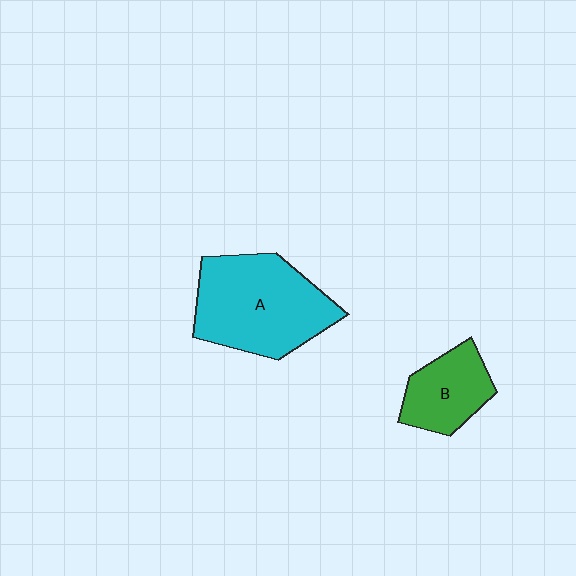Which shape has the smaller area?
Shape B (green).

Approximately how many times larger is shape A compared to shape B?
Approximately 1.9 times.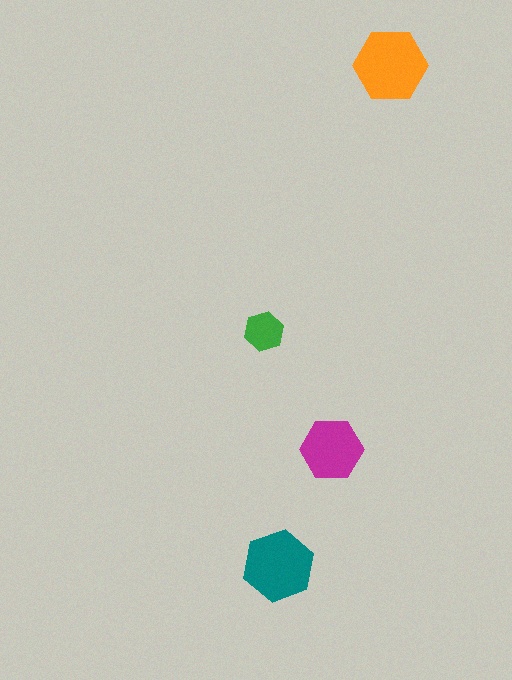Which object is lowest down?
The teal hexagon is bottommost.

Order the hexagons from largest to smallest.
the orange one, the teal one, the magenta one, the green one.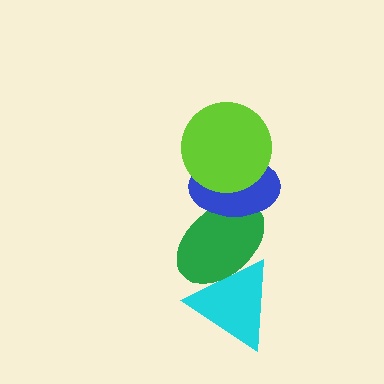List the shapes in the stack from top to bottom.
From top to bottom: the lime circle, the blue ellipse, the green ellipse, the cyan triangle.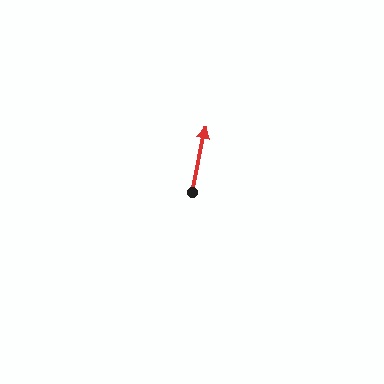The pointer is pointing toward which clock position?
Roughly 12 o'clock.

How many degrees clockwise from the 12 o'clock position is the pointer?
Approximately 11 degrees.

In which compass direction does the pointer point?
North.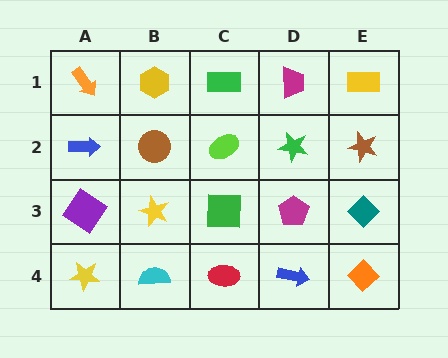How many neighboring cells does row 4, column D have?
3.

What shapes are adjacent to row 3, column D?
A green star (row 2, column D), a blue arrow (row 4, column D), a green square (row 3, column C), a teal diamond (row 3, column E).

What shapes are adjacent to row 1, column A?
A blue arrow (row 2, column A), a yellow hexagon (row 1, column B).